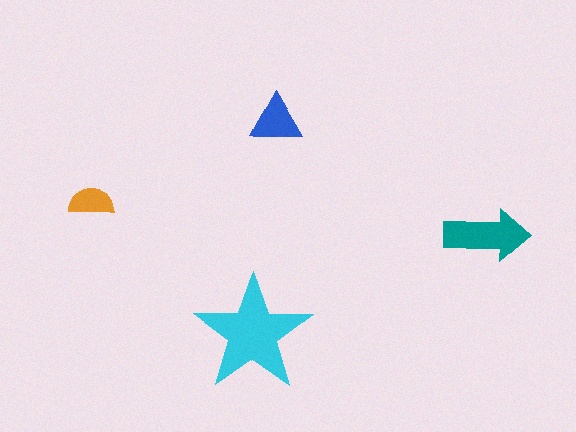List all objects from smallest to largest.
The orange semicircle, the blue triangle, the teal arrow, the cyan star.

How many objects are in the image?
There are 4 objects in the image.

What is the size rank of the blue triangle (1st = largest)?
3rd.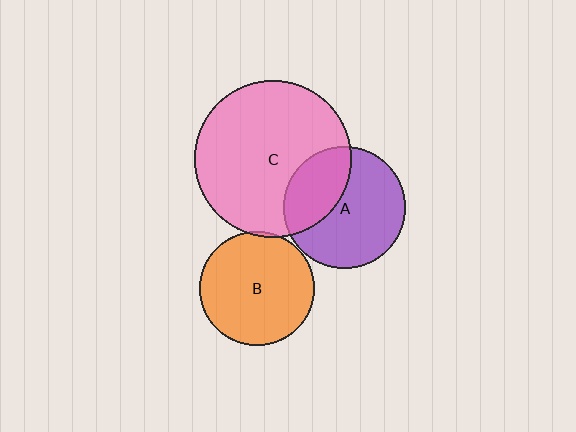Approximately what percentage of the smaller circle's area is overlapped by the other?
Approximately 35%.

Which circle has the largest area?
Circle C (pink).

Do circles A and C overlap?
Yes.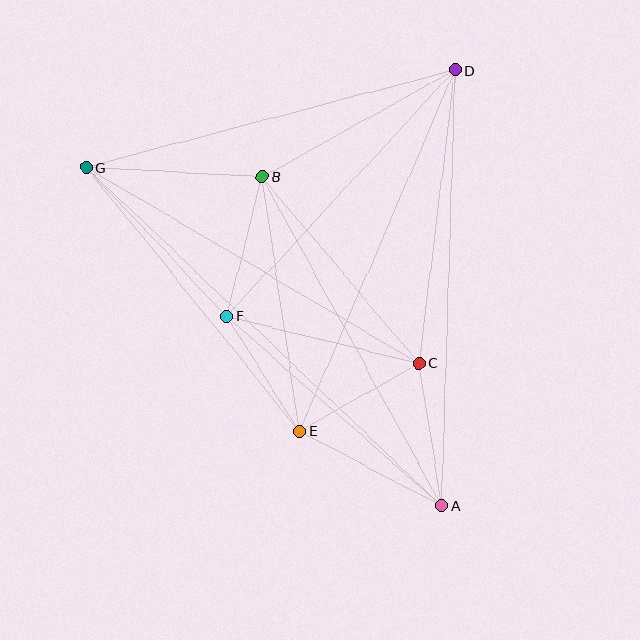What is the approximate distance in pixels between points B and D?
The distance between B and D is approximately 220 pixels.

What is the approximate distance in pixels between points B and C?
The distance between B and C is approximately 244 pixels.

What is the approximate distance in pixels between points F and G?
The distance between F and G is approximately 205 pixels.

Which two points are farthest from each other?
Points A and G are farthest from each other.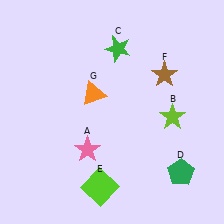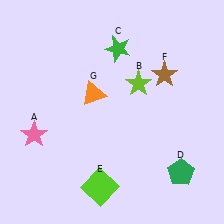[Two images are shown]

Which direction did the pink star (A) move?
The pink star (A) moved left.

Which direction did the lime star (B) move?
The lime star (B) moved left.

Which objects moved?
The objects that moved are: the pink star (A), the lime star (B).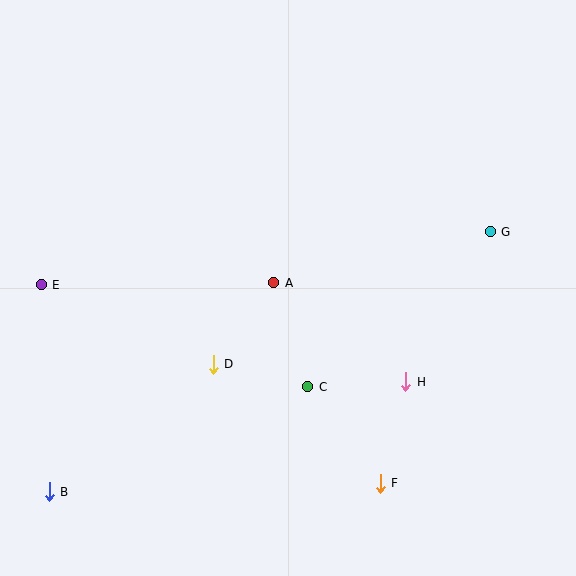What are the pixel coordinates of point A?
Point A is at (274, 283).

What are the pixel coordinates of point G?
Point G is at (490, 232).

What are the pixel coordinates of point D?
Point D is at (213, 364).